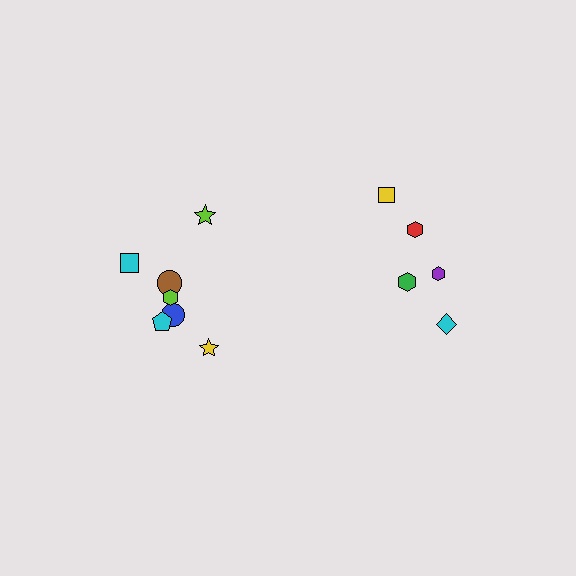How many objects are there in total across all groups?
There are 12 objects.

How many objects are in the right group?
There are 5 objects.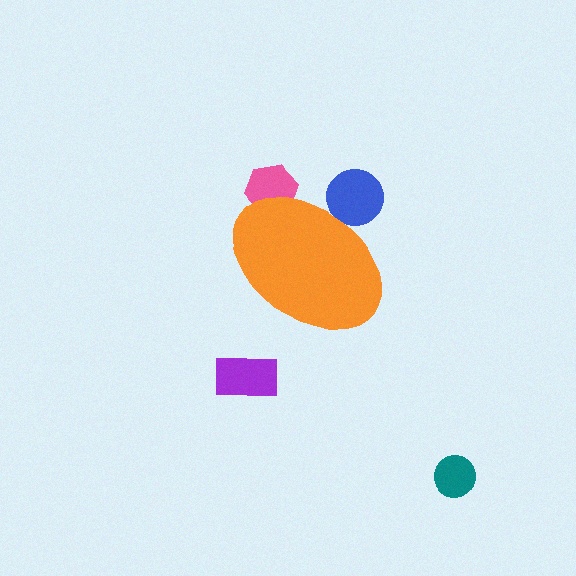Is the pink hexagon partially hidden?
Yes, the pink hexagon is partially hidden behind the orange ellipse.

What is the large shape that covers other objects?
An orange ellipse.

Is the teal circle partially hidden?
No, the teal circle is fully visible.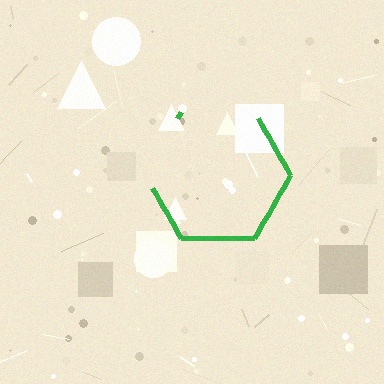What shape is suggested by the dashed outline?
The dashed outline suggests a hexagon.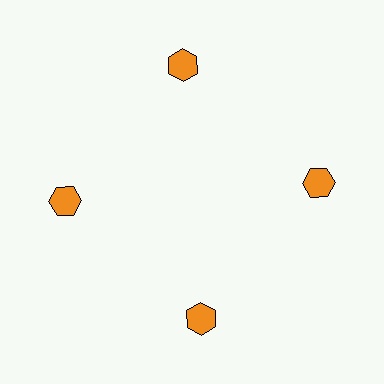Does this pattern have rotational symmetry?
Yes, this pattern has 4-fold rotational symmetry. It looks the same after rotating 90 degrees around the center.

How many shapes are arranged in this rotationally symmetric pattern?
There are 4 shapes, arranged in 4 groups of 1.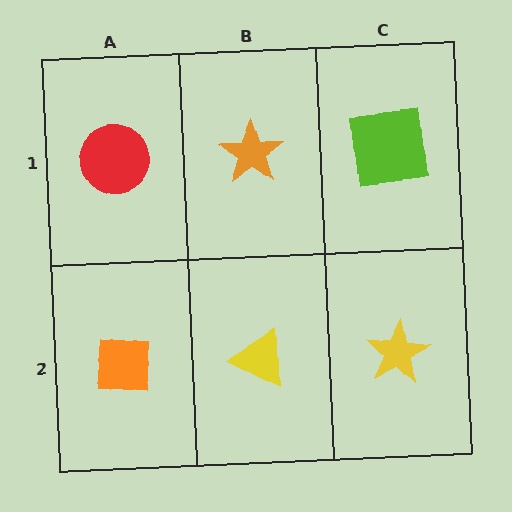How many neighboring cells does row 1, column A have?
2.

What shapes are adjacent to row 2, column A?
A red circle (row 1, column A), a yellow triangle (row 2, column B).